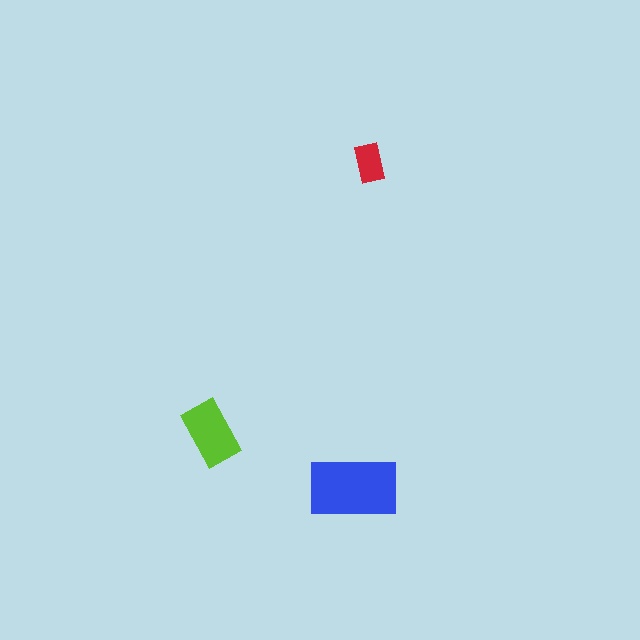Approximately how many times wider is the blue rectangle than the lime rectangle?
About 1.5 times wider.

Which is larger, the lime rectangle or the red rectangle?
The lime one.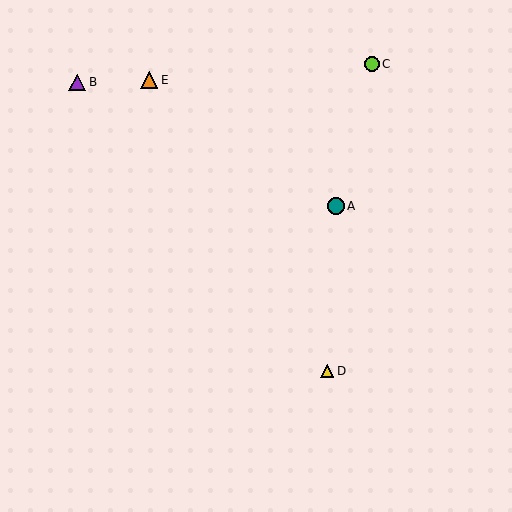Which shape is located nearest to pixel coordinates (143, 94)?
The orange triangle (labeled E) at (149, 80) is nearest to that location.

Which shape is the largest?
The orange triangle (labeled E) is the largest.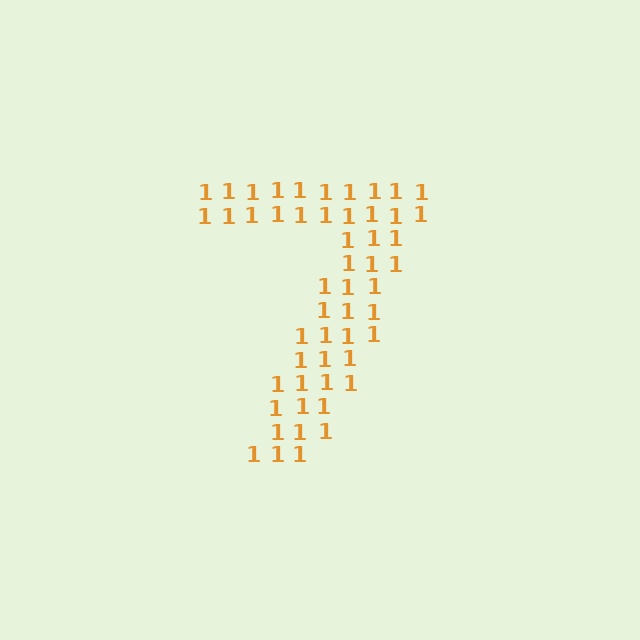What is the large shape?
The large shape is the digit 7.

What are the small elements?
The small elements are digit 1's.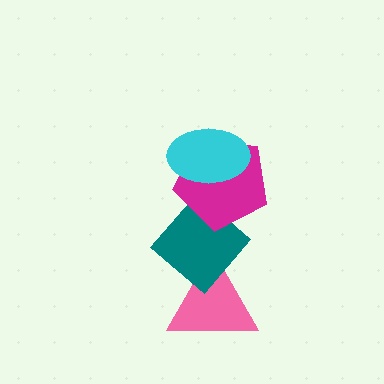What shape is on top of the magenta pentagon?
The cyan ellipse is on top of the magenta pentagon.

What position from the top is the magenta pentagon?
The magenta pentagon is 2nd from the top.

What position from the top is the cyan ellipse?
The cyan ellipse is 1st from the top.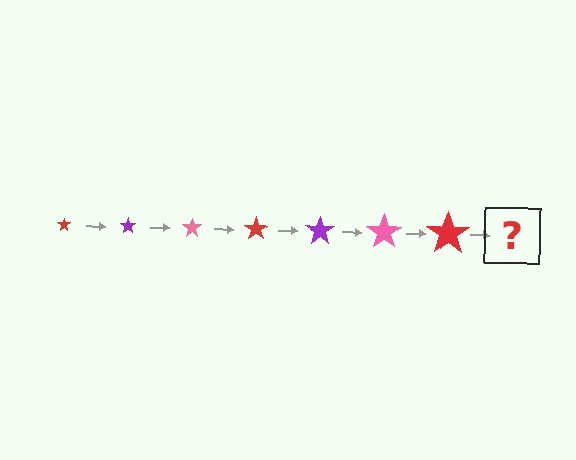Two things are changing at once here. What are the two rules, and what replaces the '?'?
The two rules are that the star grows larger each step and the color cycles through red, purple, and pink. The '?' should be a purple star, larger than the previous one.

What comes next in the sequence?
The next element should be a purple star, larger than the previous one.